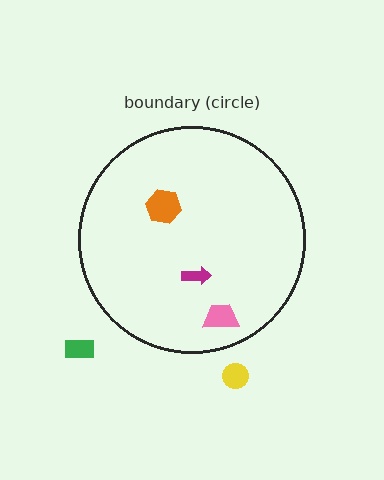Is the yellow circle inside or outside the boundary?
Outside.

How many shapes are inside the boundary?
3 inside, 2 outside.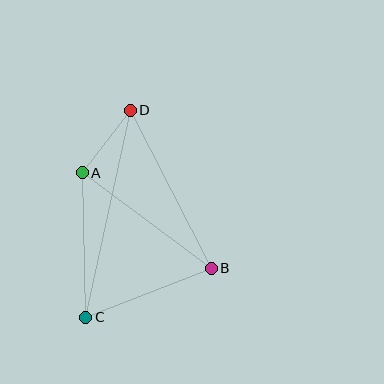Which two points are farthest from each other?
Points C and D are farthest from each other.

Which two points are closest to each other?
Points A and D are closest to each other.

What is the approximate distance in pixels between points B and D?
The distance between B and D is approximately 177 pixels.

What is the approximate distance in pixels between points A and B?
The distance between A and B is approximately 161 pixels.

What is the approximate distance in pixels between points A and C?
The distance between A and C is approximately 145 pixels.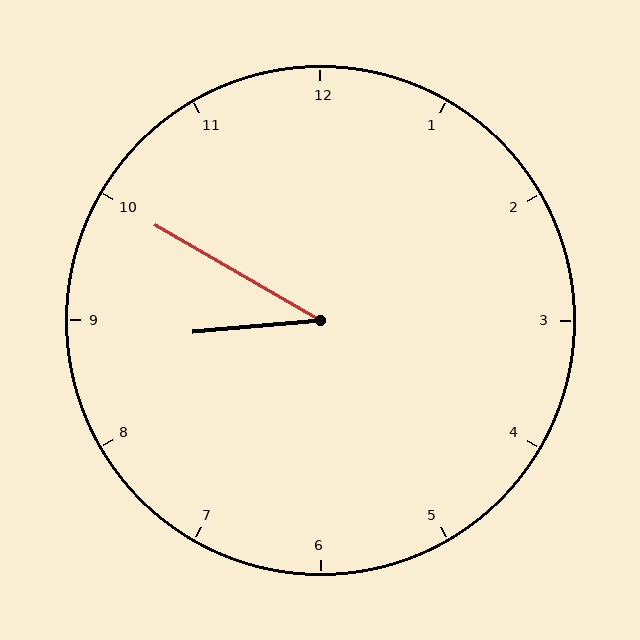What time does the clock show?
8:50.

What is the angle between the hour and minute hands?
Approximately 35 degrees.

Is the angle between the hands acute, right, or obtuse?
It is acute.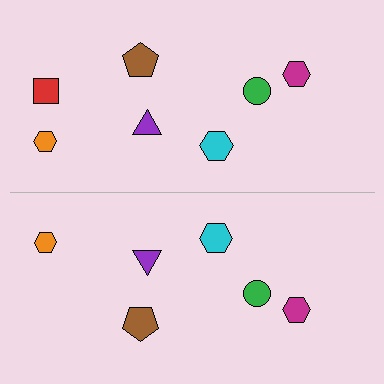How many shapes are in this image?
There are 13 shapes in this image.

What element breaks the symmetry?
A red square is missing from the bottom side.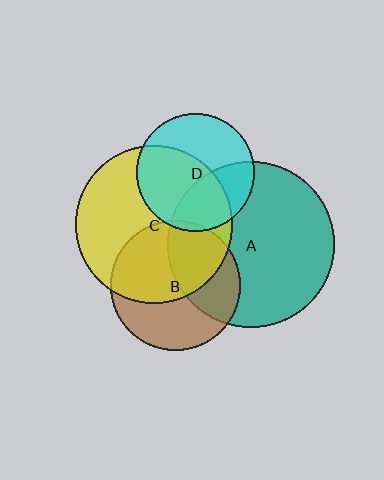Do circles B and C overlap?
Yes.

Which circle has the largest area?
Circle A (teal).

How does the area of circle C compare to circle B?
Approximately 1.5 times.